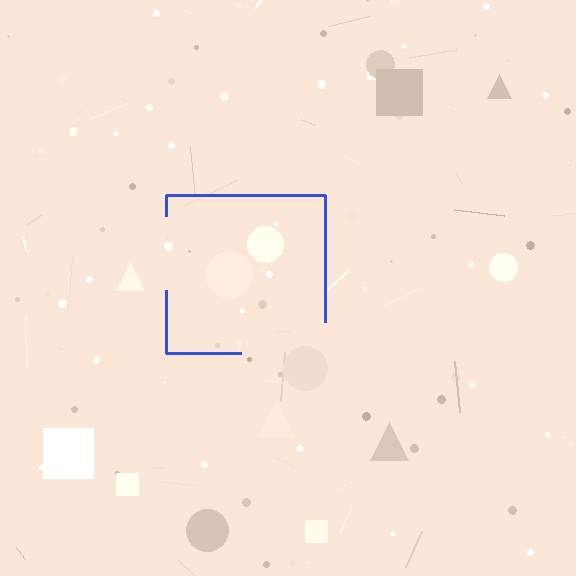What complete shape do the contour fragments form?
The contour fragments form a square.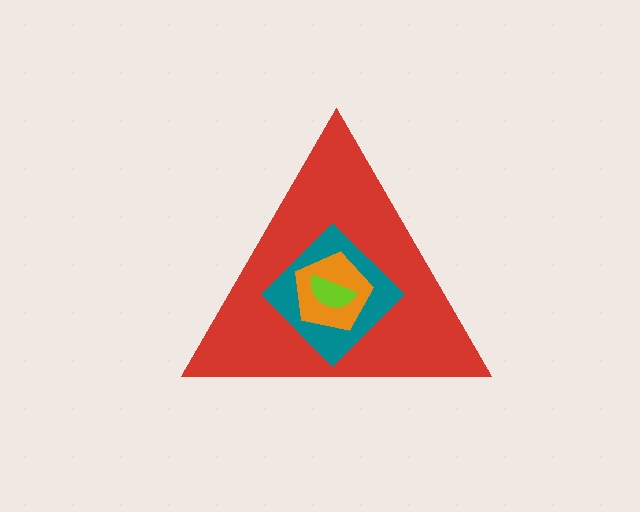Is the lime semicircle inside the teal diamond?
Yes.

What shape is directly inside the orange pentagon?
The lime semicircle.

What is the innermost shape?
The lime semicircle.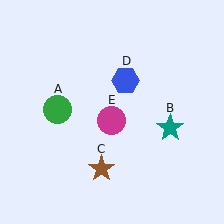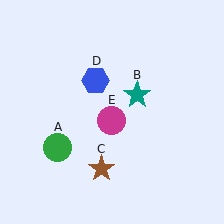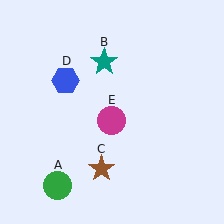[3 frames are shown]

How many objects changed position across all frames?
3 objects changed position: green circle (object A), teal star (object B), blue hexagon (object D).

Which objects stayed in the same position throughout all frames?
Brown star (object C) and magenta circle (object E) remained stationary.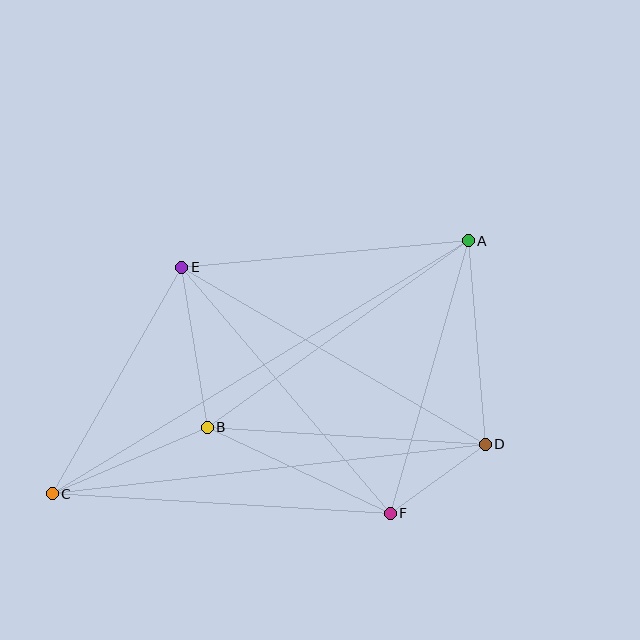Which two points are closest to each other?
Points D and F are closest to each other.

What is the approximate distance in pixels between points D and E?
The distance between D and E is approximately 352 pixels.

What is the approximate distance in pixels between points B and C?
The distance between B and C is approximately 169 pixels.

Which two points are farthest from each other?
Points A and C are farthest from each other.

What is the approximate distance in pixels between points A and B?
The distance between A and B is approximately 321 pixels.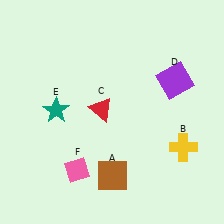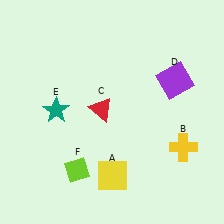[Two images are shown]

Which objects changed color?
A changed from brown to yellow. F changed from pink to lime.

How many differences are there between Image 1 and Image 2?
There are 2 differences between the two images.